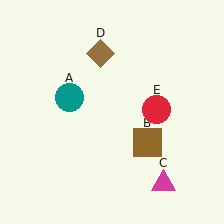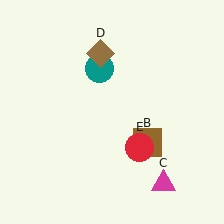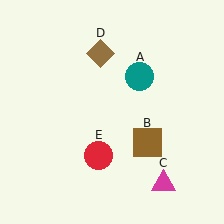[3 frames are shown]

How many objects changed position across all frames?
2 objects changed position: teal circle (object A), red circle (object E).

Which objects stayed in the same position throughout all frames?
Brown square (object B) and magenta triangle (object C) and brown diamond (object D) remained stationary.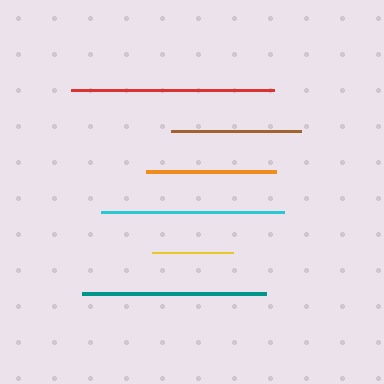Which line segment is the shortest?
The yellow line is the shortest at approximately 81 pixels.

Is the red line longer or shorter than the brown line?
The red line is longer than the brown line.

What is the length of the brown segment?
The brown segment is approximately 130 pixels long.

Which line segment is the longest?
The red line is the longest at approximately 203 pixels.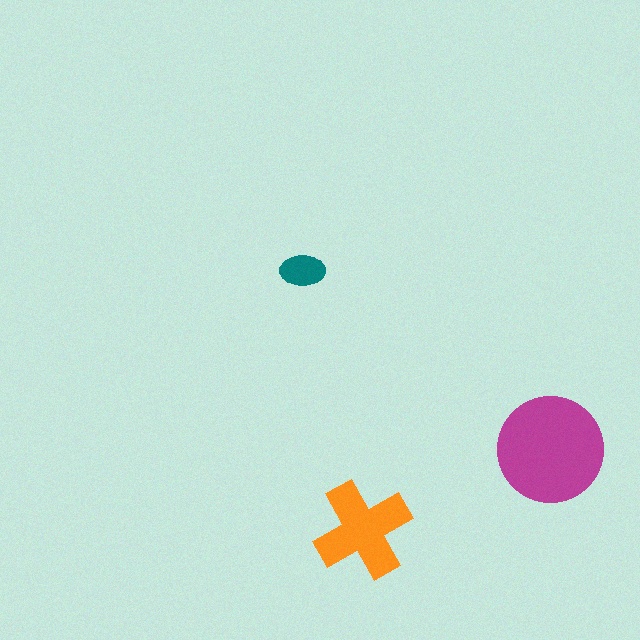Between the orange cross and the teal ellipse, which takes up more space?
The orange cross.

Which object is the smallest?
The teal ellipse.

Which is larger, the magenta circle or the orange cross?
The magenta circle.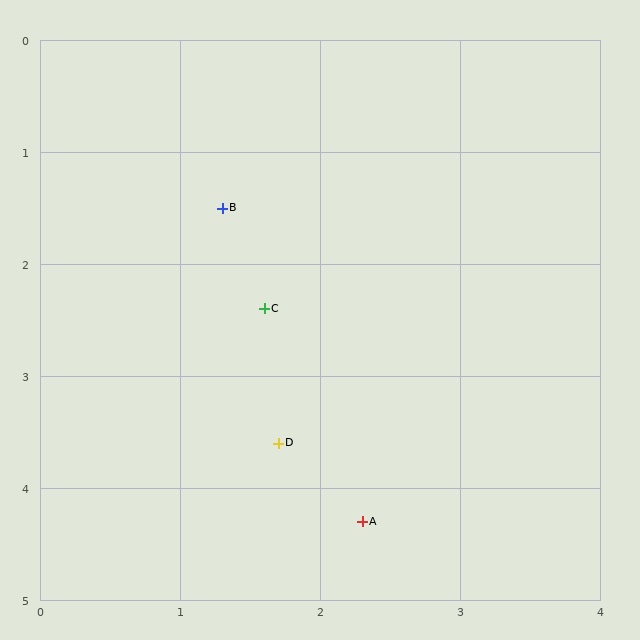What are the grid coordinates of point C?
Point C is at approximately (1.6, 2.4).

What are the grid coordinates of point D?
Point D is at approximately (1.7, 3.6).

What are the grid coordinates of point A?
Point A is at approximately (2.3, 4.3).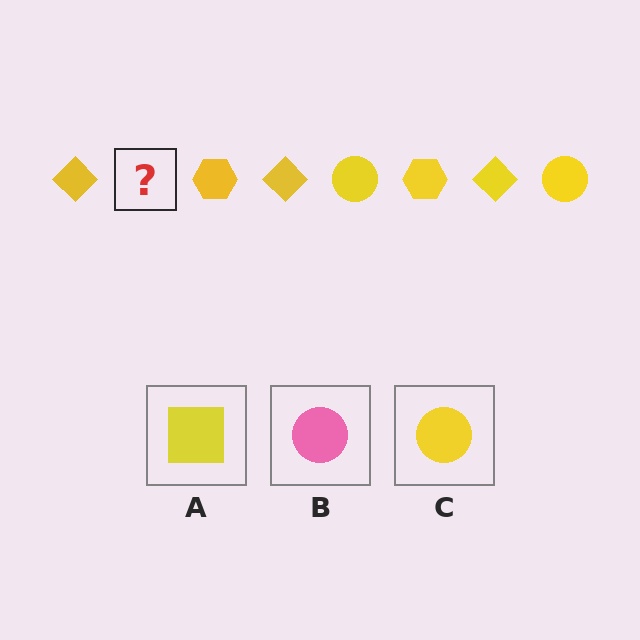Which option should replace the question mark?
Option C.